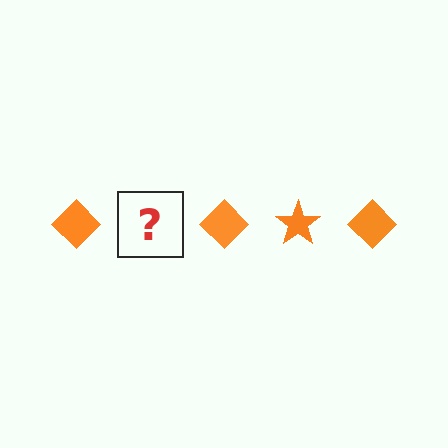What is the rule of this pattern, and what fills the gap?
The rule is that the pattern cycles through diamond, star shapes in orange. The gap should be filled with an orange star.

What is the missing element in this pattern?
The missing element is an orange star.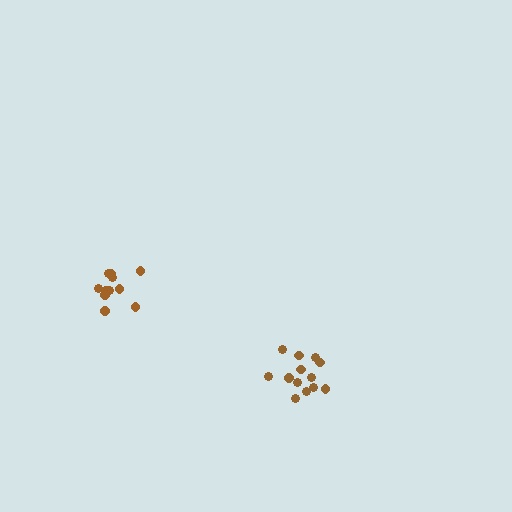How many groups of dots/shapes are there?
There are 2 groups.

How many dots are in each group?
Group 1: 13 dots, Group 2: 11 dots (24 total).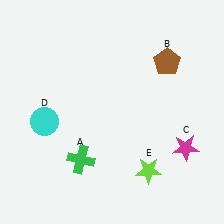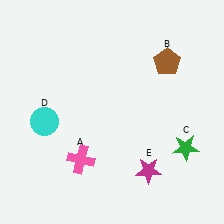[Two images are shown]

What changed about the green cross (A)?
In Image 1, A is green. In Image 2, it changed to pink.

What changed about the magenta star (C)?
In Image 1, C is magenta. In Image 2, it changed to green.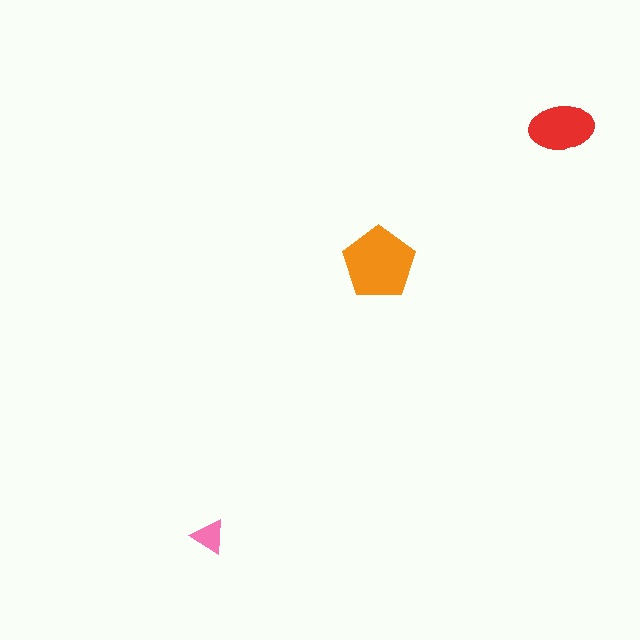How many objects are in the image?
There are 3 objects in the image.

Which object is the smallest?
The pink triangle.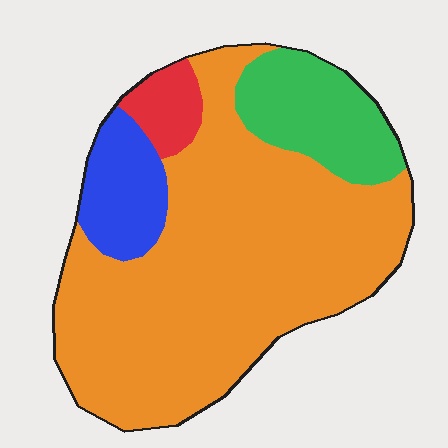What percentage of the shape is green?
Green takes up less than a quarter of the shape.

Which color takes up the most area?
Orange, at roughly 70%.